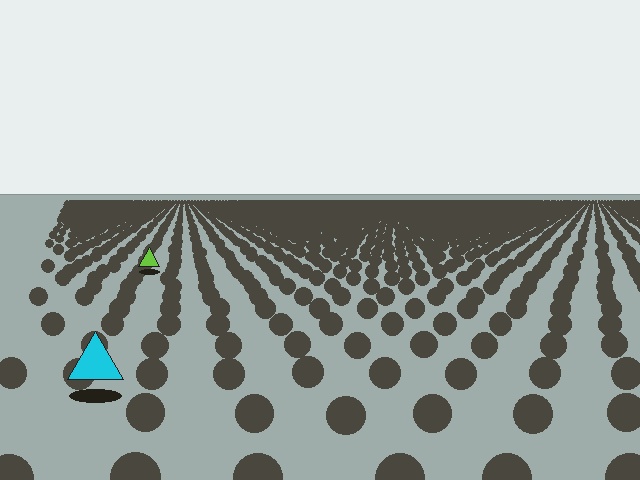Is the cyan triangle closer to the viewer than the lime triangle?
Yes. The cyan triangle is closer — you can tell from the texture gradient: the ground texture is coarser near it.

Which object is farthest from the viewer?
The lime triangle is farthest from the viewer. It appears smaller and the ground texture around it is denser.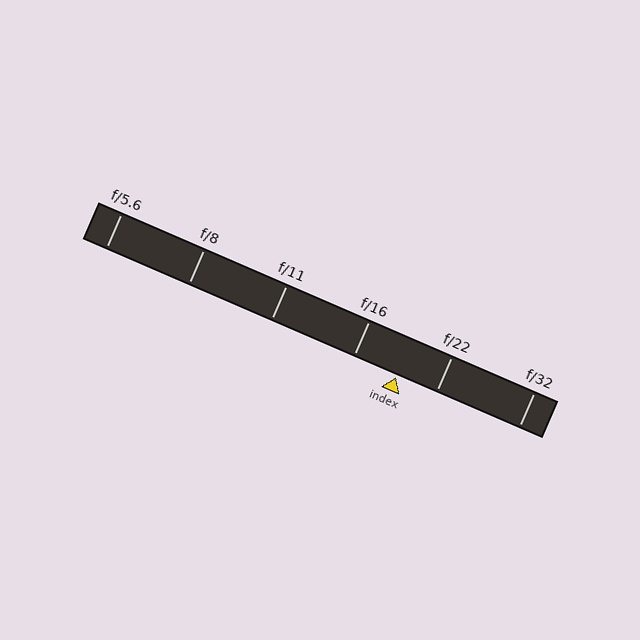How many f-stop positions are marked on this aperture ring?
There are 6 f-stop positions marked.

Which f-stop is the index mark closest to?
The index mark is closest to f/22.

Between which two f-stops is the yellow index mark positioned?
The index mark is between f/16 and f/22.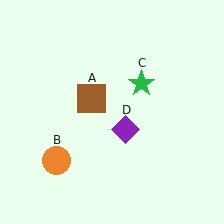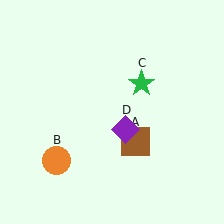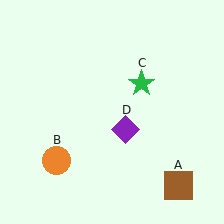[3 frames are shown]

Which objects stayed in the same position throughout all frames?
Orange circle (object B) and green star (object C) and purple diamond (object D) remained stationary.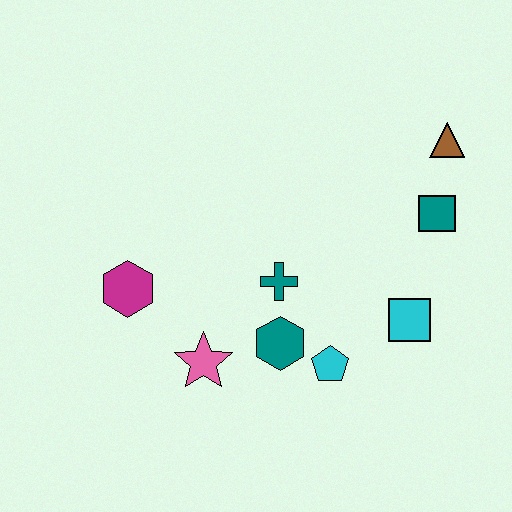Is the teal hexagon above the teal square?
No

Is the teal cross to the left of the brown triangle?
Yes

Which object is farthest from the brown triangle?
The magenta hexagon is farthest from the brown triangle.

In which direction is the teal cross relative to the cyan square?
The teal cross is to the left of the cyan square.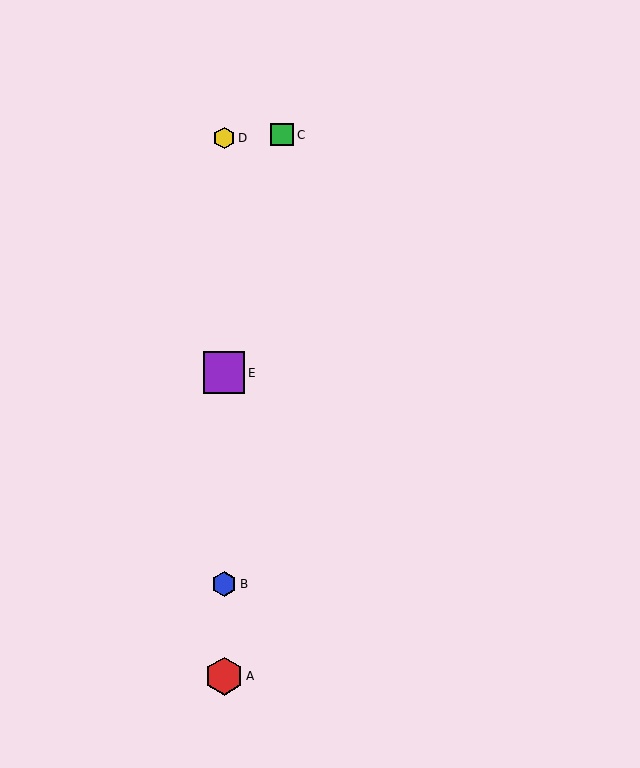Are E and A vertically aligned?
Yes, both are at x≈224.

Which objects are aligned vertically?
Objects A, B, D, E are aligned vertically.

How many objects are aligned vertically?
4 objects (A, B, D, E) are aligned vertically.